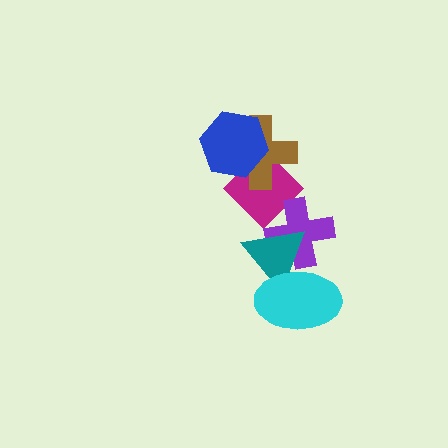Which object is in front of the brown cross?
The blue hexagon is in front of the brown cross.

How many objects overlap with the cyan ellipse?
2 objects overlap with the cyan ellipse.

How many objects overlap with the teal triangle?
3 objects overlap with the teal triangle.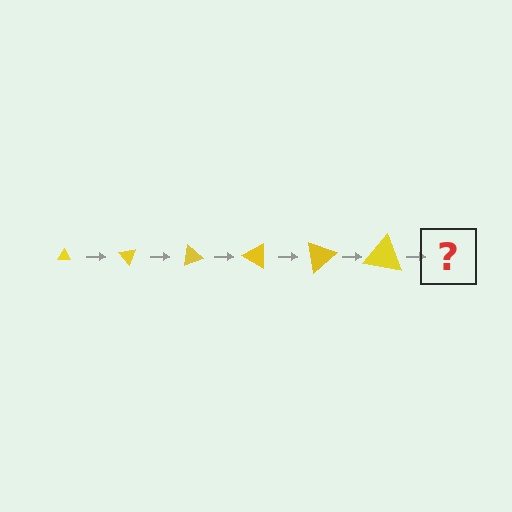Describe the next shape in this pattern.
It should be a triangle, larger than the previous one and rotated 300 degrees from the start.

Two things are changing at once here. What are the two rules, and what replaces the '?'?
The two rules are that the triangle grows larger each step and it rotates 50 degrees each step. The '?' should be a triangle, larger than the previous one and rotated 300 degrees from the start.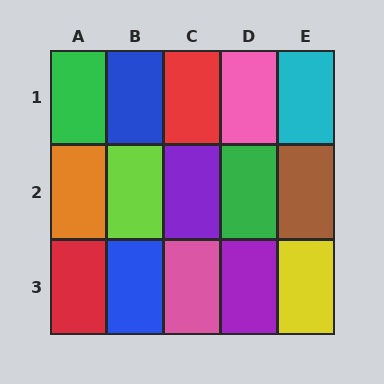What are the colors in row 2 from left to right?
Orange, lime, purple, green, brown.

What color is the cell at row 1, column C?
Red.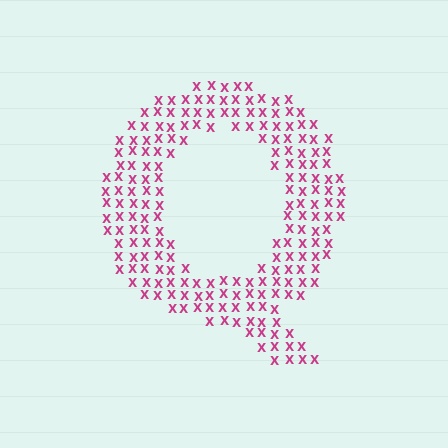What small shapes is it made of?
It is made of small letter X's.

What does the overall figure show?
The overall figure shows the letter Q.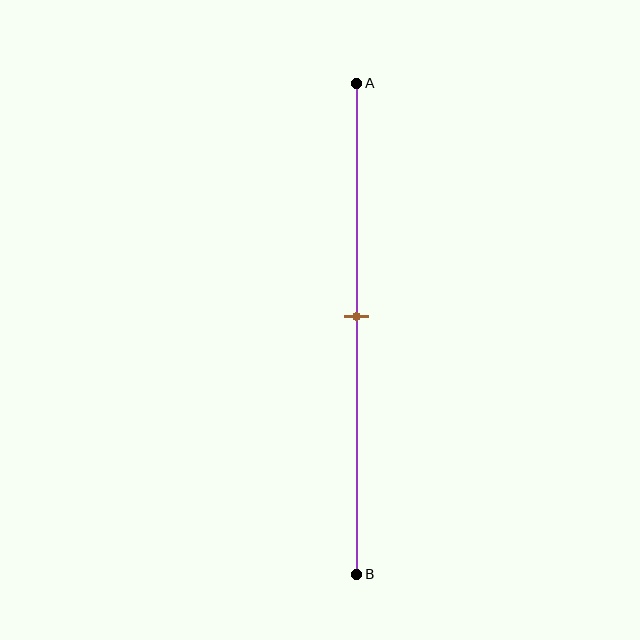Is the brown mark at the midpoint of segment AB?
Yes, the mark is approximately at the midpoint.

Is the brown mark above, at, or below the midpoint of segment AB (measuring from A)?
The brown mark is approximately at the midpoint of segment AB.